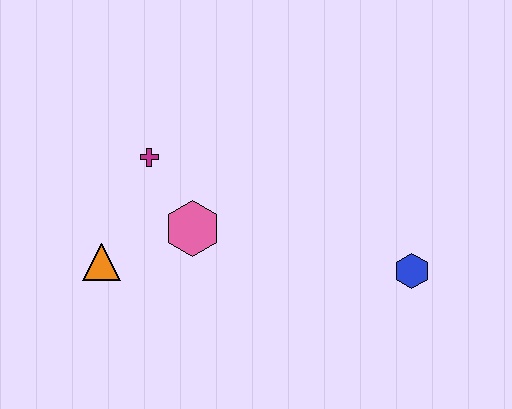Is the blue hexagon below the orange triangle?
Yes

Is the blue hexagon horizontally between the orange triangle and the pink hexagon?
No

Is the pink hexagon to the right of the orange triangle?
Yes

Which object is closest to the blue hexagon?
The pink hexagon is closest to the blue hexagon.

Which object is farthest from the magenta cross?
The blue hexagon is farthest from the magenta cross.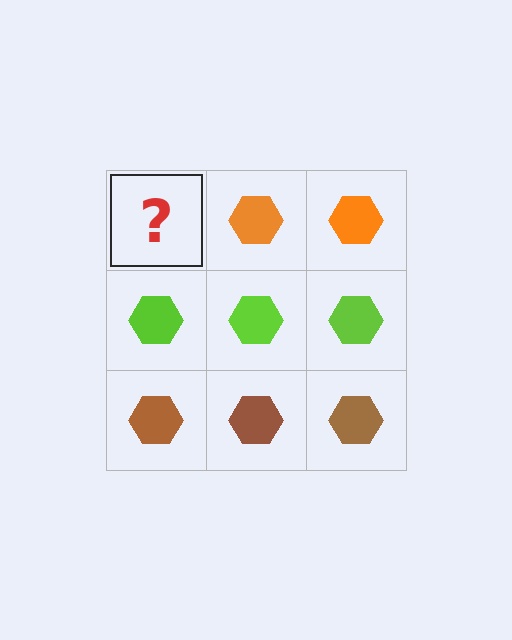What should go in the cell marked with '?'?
The missing cell should contain an orange hexagon.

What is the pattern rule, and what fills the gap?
The rule is that each row has a consistent color. The gap should be filled with an orange hexagon.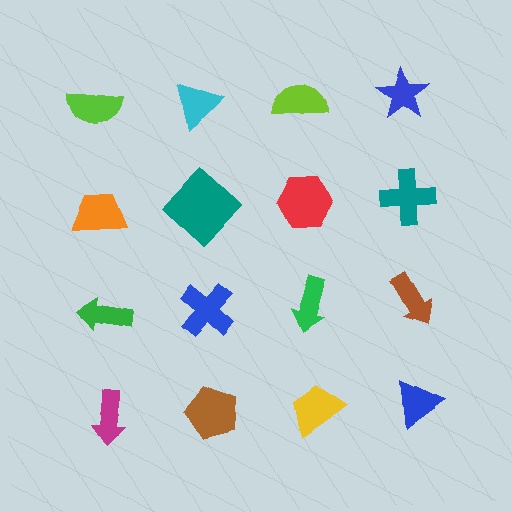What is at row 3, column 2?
A blue cross.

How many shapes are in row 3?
4 shapes.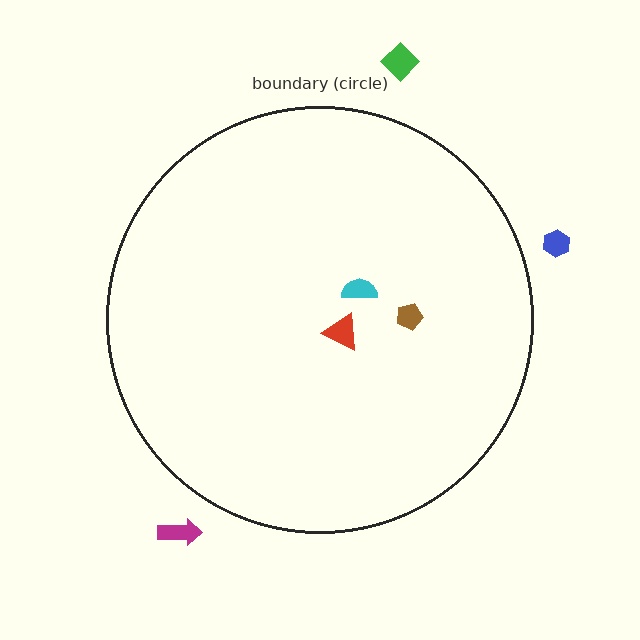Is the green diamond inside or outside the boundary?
Outside.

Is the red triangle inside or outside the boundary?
Inside.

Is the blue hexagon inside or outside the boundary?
Outside.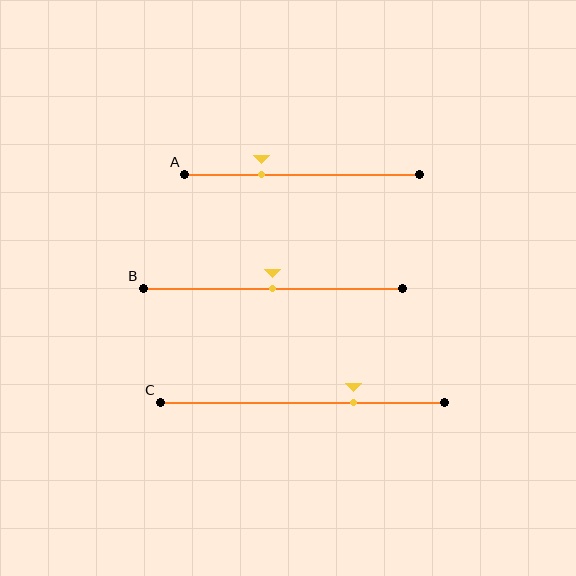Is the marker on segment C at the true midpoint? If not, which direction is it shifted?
No, the marker on segment C is shifted to the right by about 18% of the segment length.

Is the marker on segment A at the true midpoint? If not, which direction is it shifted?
No, the marker on segment A is shifted to the left by about 17% of the segment length.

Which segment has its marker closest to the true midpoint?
Segment B has its marker closest to the true midpoint.